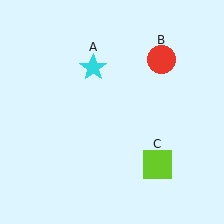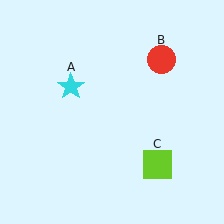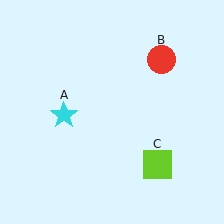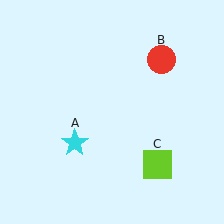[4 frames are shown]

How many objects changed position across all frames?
1 object changed position: cyan star (object A).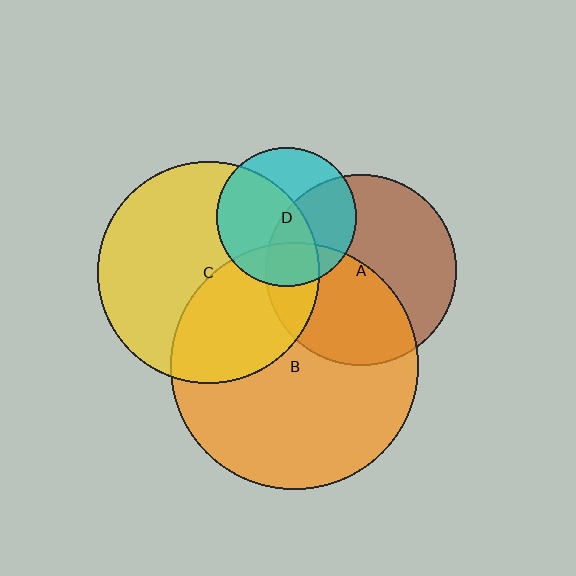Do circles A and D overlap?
Yes.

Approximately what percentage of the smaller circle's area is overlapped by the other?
Approximately 45%.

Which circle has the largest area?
Circle B (orange).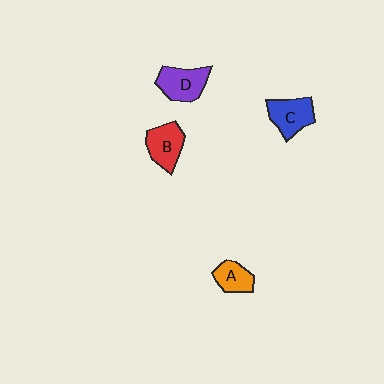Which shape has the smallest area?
Shape A (orange).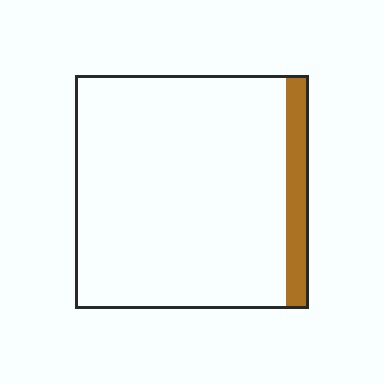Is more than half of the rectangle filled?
No.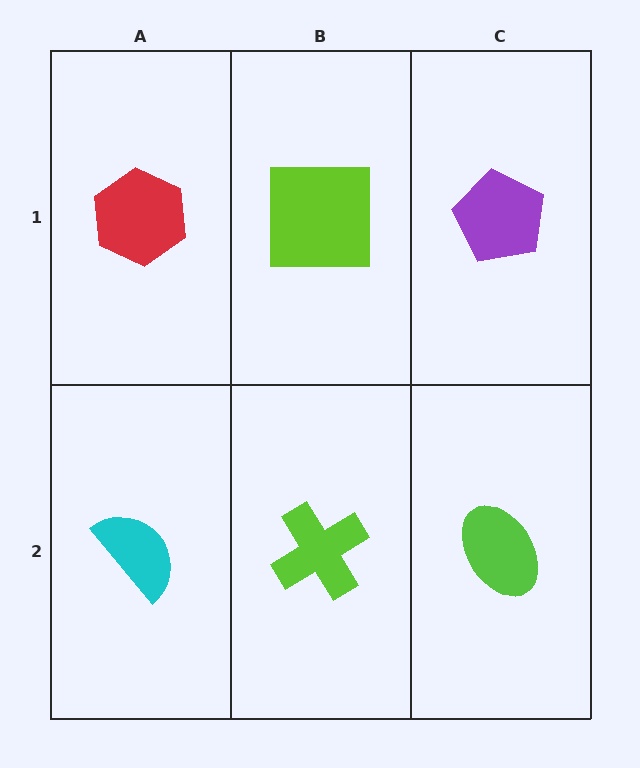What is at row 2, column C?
A lime ellipse.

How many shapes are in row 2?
3 shapes.